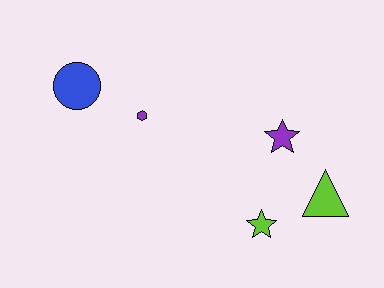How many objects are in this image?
There are 5 objects.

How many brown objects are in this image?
There are no brown objects.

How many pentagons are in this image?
There are no pentagons.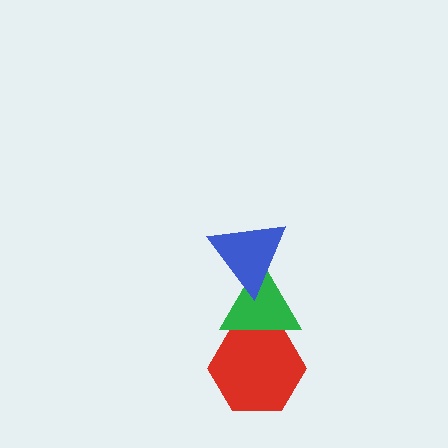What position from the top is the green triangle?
The green triangle is 2nd from the top.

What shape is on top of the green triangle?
The blue triangle is on top of the green triangle.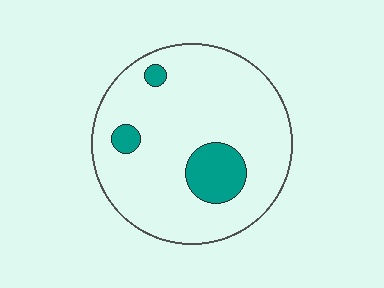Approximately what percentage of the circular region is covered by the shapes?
Approximately 15%.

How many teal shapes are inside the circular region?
3.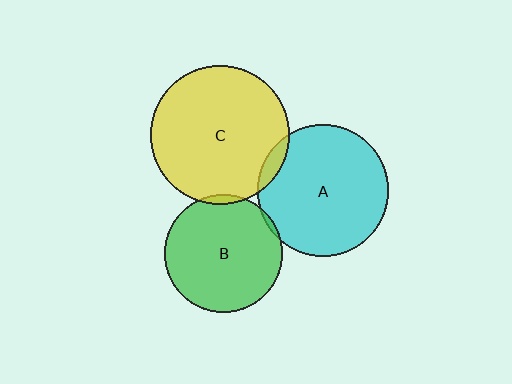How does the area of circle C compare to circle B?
Approximately 1.4 times.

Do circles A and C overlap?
Yes.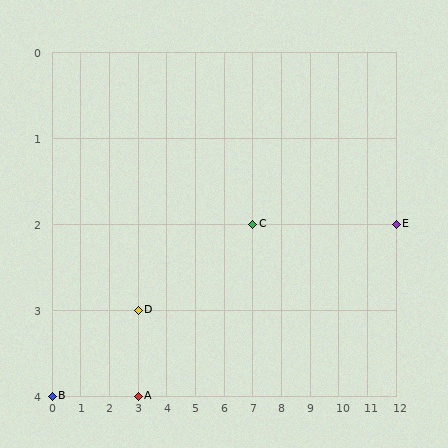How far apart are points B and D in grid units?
Points B and D are 3 columns and 1 row apart (about 3.2 grid units diagonally).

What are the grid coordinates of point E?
Point E is at grid coordinates (12, 2).